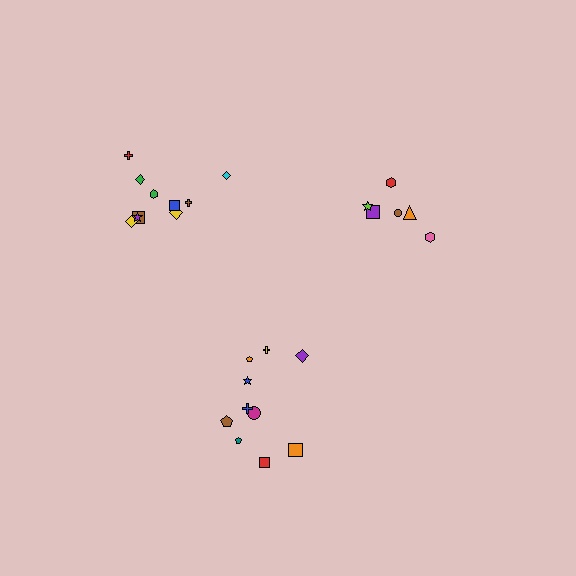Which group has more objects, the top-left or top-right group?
The top-left group.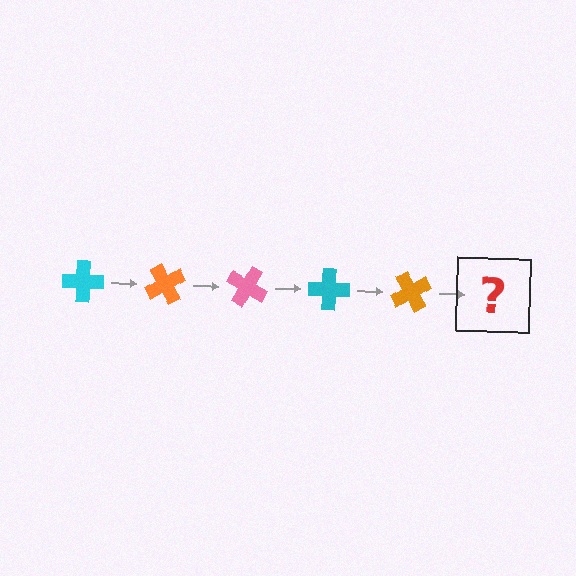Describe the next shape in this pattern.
It should be a pink cross, rotated 300 degrees from the start.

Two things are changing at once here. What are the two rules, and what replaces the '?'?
The two rules are that it rotates 60 degrees each step and the color cycles through cyan, orange, and pink. The '?' should be a pink cross, rotated 300 degrees from the start.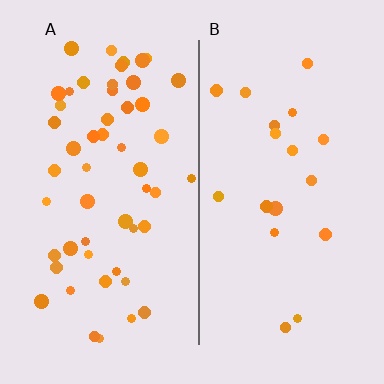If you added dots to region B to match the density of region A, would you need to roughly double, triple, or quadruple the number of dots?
Approximately triple.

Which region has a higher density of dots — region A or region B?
A (the left).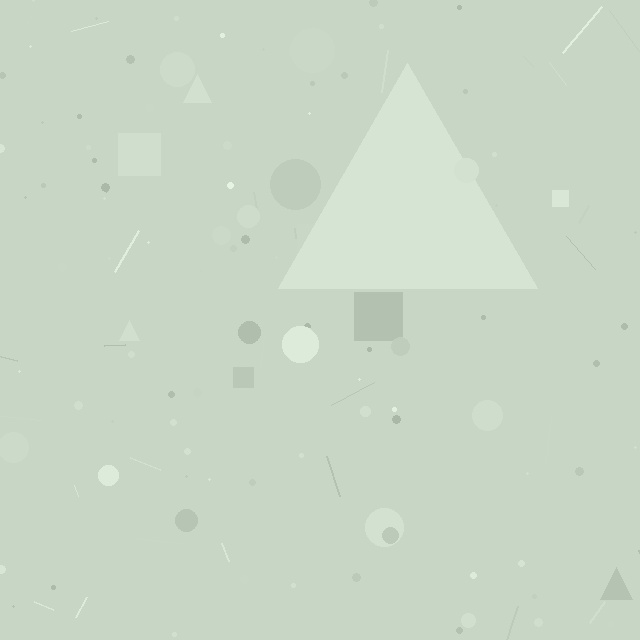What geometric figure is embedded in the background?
A triangle is embedded in the background.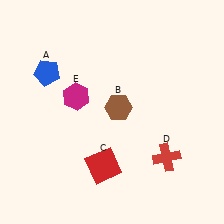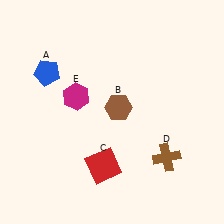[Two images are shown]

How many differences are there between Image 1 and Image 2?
There is 1 difference between the two images.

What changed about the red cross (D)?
In Image 1, D is red. In Image 2, it changed to brown.